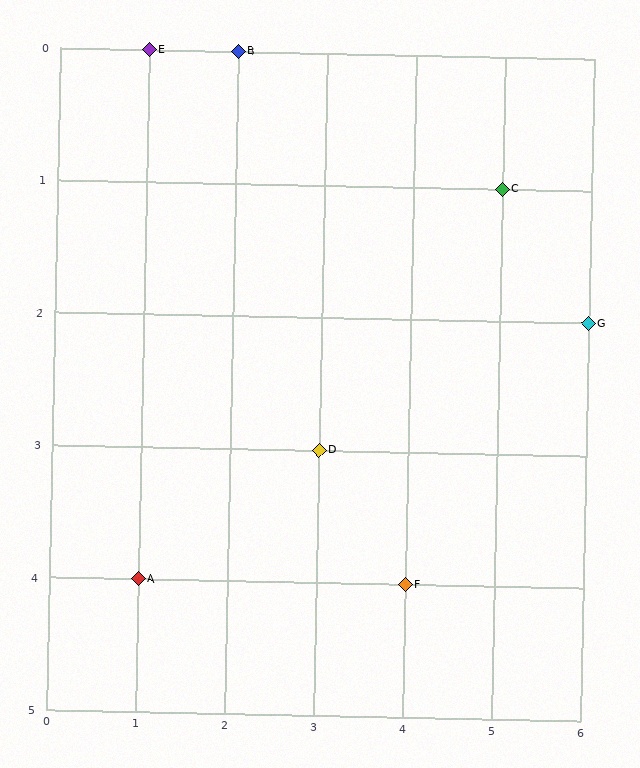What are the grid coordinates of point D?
Point D is at grid coordinates (3, 3).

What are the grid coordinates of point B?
Point B is at grid coordinates (2, 0).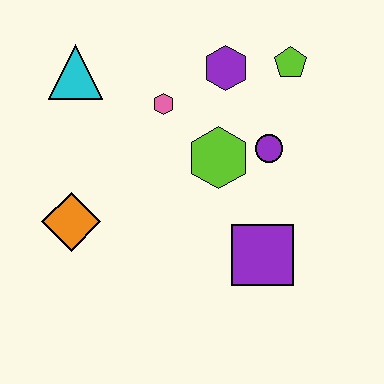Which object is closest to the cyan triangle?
The pink hexagon is closest to the cyan triangle.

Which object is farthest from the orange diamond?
The lime pentagon is farthest from the orange diamond.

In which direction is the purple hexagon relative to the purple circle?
The purple hexagon is above the purple circle.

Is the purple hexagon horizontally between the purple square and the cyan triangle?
Yes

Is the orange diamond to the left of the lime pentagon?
Yes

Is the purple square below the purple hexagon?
Yes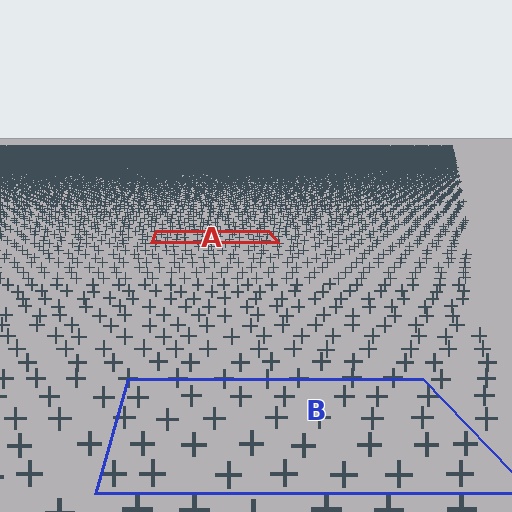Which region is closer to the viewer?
Region B is closer. The texture elements there are larger and more spread out.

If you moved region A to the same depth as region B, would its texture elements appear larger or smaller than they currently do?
They would appear larger. At a closer depth, the same texture elements are projected at a bigger on-screen size.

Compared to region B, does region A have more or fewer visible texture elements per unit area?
Region A has more texture elements per unit area — they are packed more densely because it is farther away.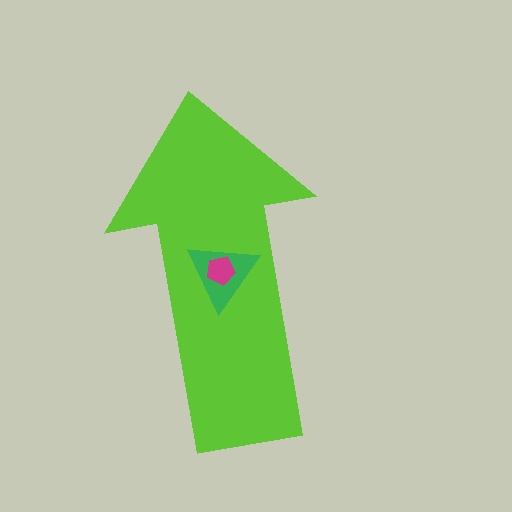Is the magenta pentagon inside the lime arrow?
Yes.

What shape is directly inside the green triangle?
The magenta pentagon.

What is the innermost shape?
The magenta pentagon.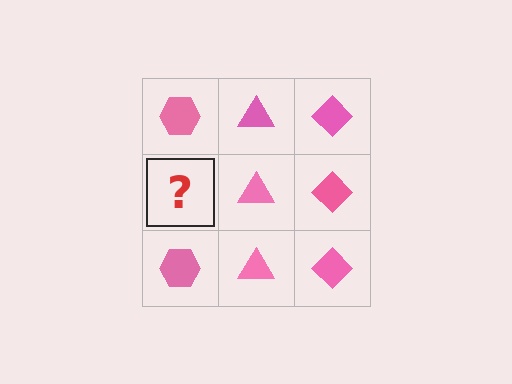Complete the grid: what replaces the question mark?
The question mark should be replaced with a pink hexagon.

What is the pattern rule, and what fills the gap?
The rule is that each column has a consistent shape. The gap should be filled with a pink hexagon.